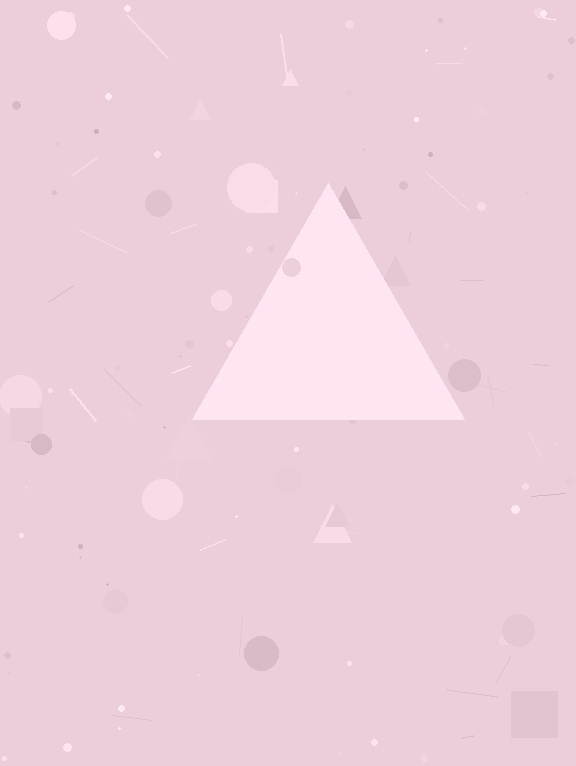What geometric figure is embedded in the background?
A triangle is embedded in the background.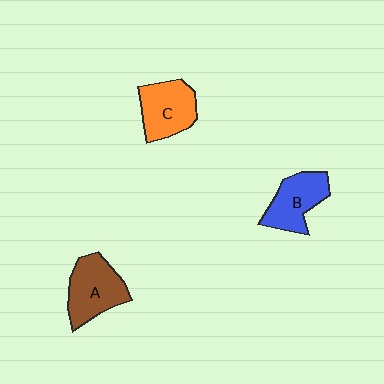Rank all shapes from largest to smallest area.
From largest to smallest: A (brown), C (orange), B (blue).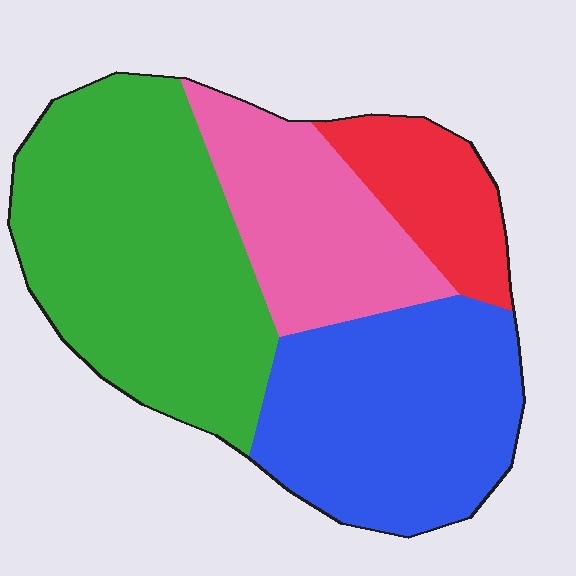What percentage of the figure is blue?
Blue covers about 30% of the figure.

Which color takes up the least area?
Red, at roughly 10%.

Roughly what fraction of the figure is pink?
Pink covers around 20% of the figure.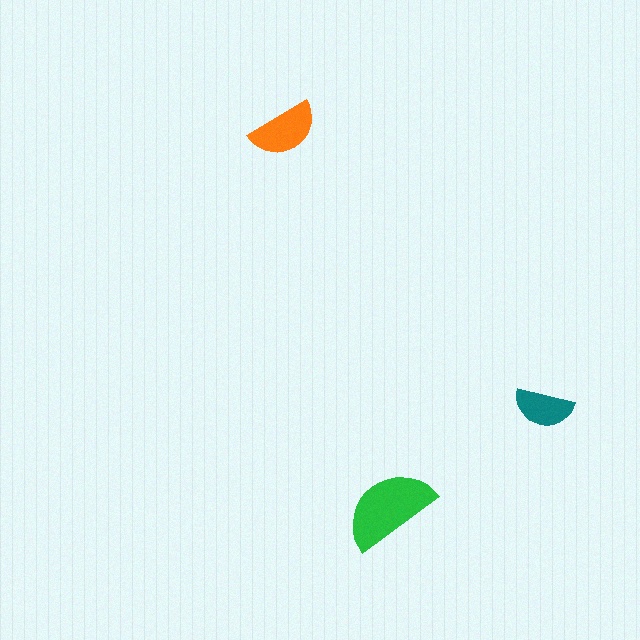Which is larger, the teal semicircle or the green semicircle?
The green one.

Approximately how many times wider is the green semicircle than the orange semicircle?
About 1.5 times wider.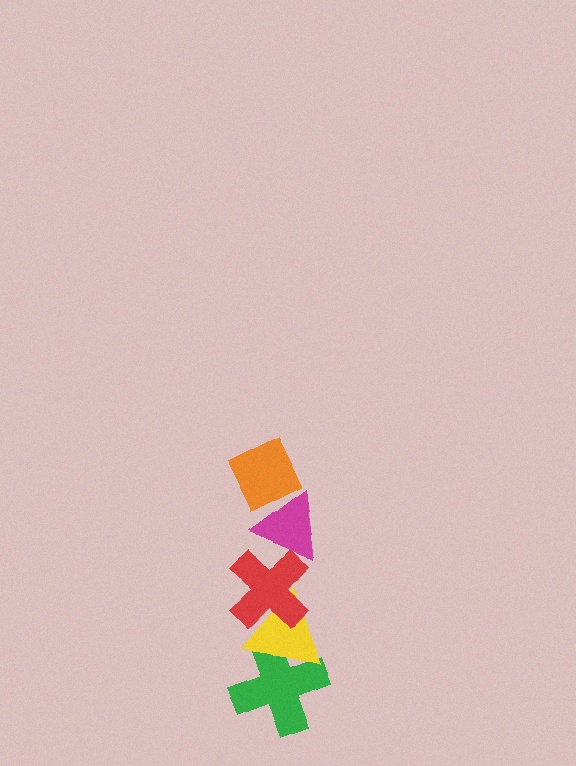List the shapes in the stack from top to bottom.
From top to bottom: the orange diamond, the magenta triangle, the red cross, the yellow triangle, the green cross.